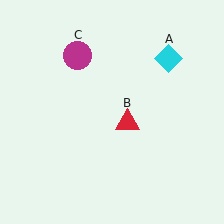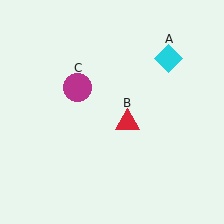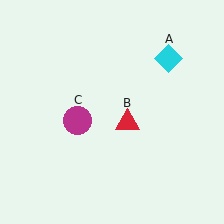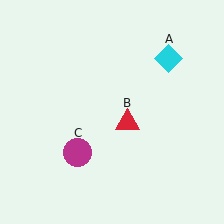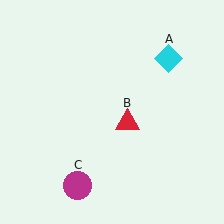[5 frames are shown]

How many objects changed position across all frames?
1 object changed position: magenta circle (object C).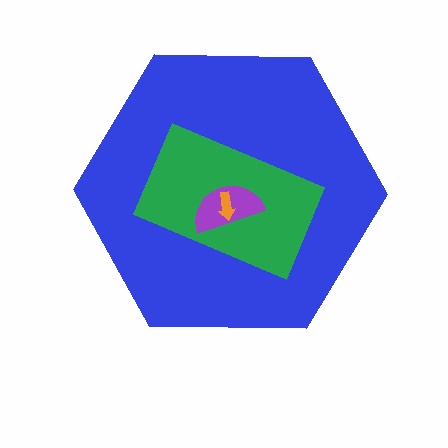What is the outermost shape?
The blue hexagon.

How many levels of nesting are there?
4.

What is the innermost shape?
The orange arrow.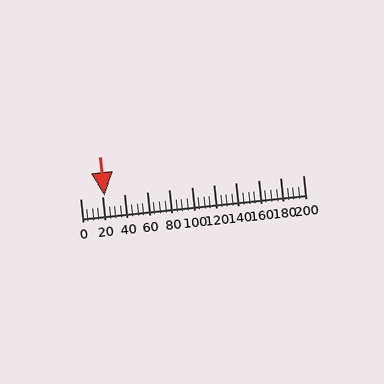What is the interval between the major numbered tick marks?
The major tick marks are spaced 20 units apart.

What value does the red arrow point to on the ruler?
The red arrow points to approximately 22.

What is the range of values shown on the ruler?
The ruler shows values from 0 to 200.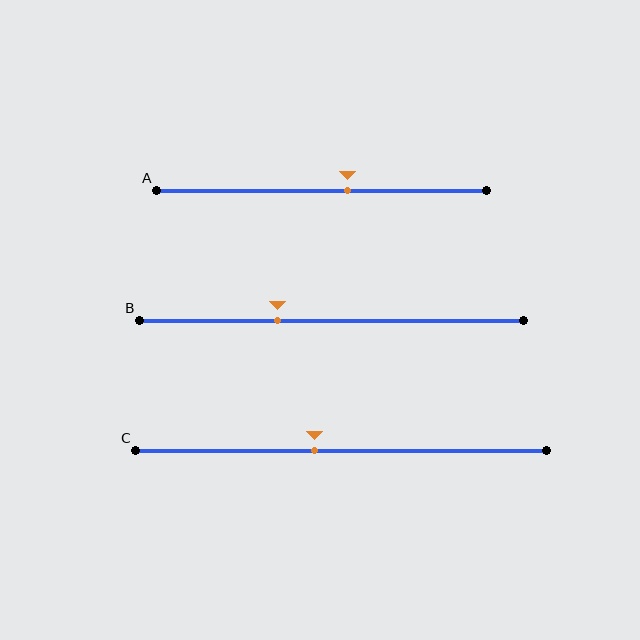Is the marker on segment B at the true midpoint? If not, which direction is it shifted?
No, the marker on segment B is shifted to the left by about 14% of the segment length.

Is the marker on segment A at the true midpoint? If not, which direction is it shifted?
No, the marker on segment A is shifted to the right by about 8% of the segment length.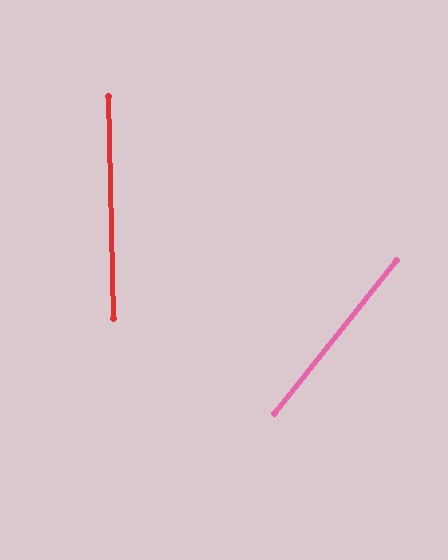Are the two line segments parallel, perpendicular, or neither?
Neither parallel nor perpendicular — they differ by about 40°.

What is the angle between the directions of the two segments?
Approximately 40 degrees.